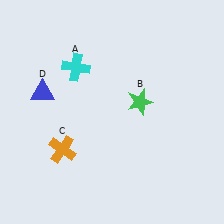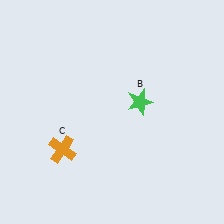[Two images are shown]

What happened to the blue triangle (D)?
The blue triangle (D) was removed in Image 2. It was in the top-left area of Image 1.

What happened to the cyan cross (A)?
The cyan cross (A) was removed in Image 2. It was in the top-left area of Image 1.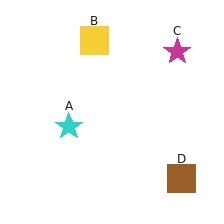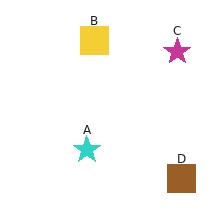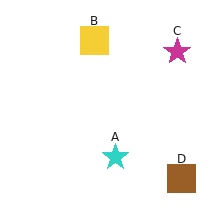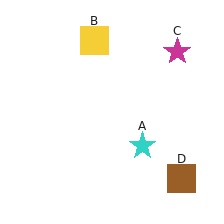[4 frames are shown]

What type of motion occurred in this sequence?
The cyan star (object A) rotated counterclockwise around the center of the scene.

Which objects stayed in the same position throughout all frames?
Yellow square (object B) and magenta star (object C) and brown square (object D) remained stationary.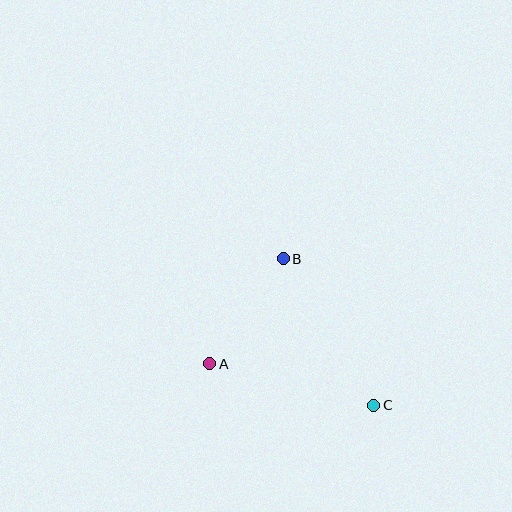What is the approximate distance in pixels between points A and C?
The distance between A and C is approximately 169 pixels.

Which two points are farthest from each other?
Points B and C are farthest from each other.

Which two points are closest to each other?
Points A and B are closest to each other.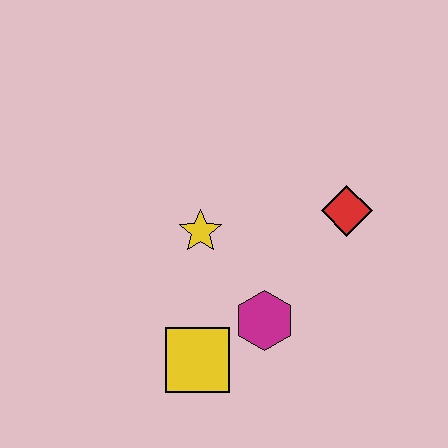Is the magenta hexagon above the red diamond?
No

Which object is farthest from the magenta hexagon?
The red diamond is farthest from the magenta hexagon.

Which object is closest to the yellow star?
The magenta hexagon is closest to the yellow star.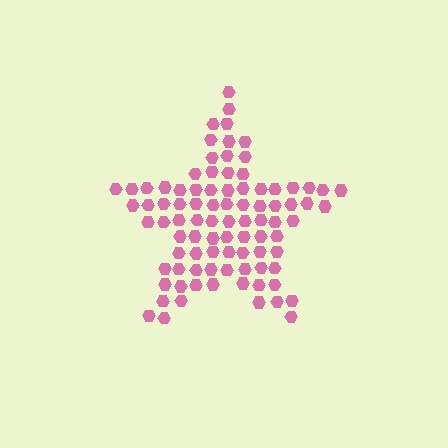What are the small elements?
The small elements are hexagons.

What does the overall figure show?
The overall figure shows a star.